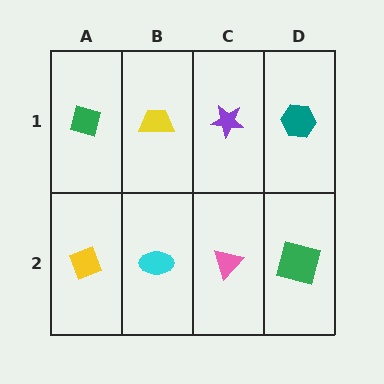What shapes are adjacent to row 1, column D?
A green square (row 2, column D), a purple star (row 1, column C).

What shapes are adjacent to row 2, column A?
A green diamond (row 1, column A), a cyan ellipse (row 2, column B).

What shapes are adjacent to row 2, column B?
A yellow trapezoid (row 1, column B), a yellow diamond (row 2, column A), a pink triangle (row 2, column C).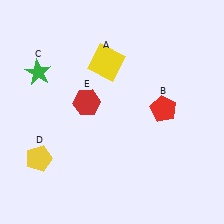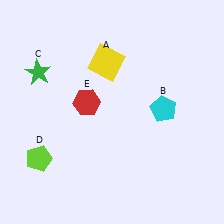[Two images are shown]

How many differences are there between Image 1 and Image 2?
There are 2 differences between the two images.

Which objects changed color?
B changed from red to cyan. D changed from yellow to lime.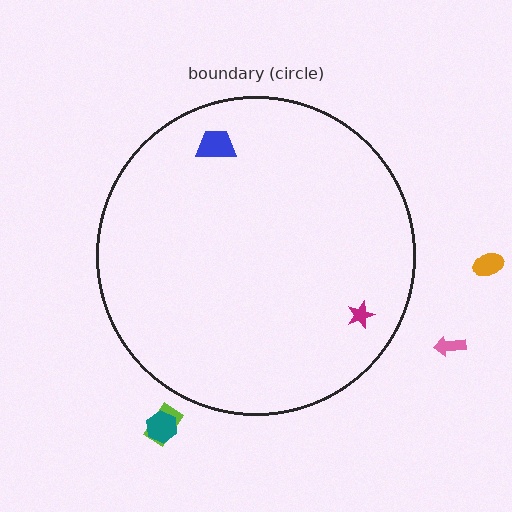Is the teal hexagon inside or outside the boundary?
Outside.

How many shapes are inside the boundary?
2 inside, 4 outside.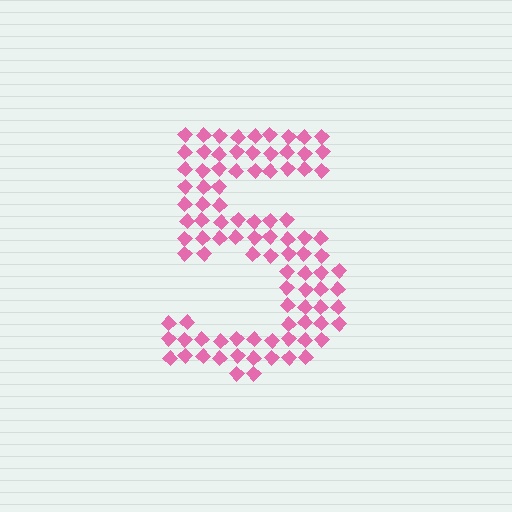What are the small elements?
The small elements are diamonds.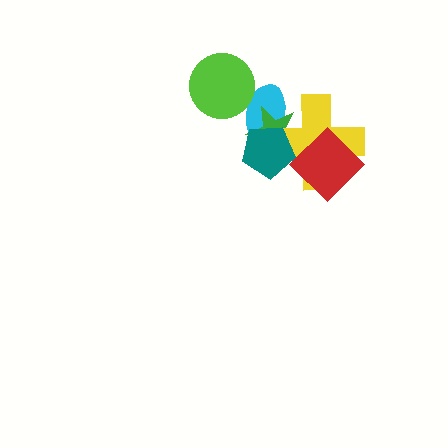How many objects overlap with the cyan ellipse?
4 objects overlap with the cyan ellipse.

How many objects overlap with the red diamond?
1 object overlaps with the red diamond.